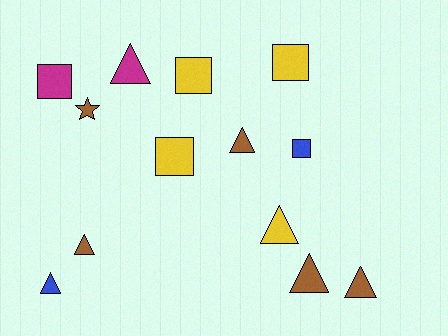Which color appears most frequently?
Brown, with 5 objects.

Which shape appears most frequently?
Triangle, with 7 objects.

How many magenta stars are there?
There are no magenta stars.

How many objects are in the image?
There are 13 objects.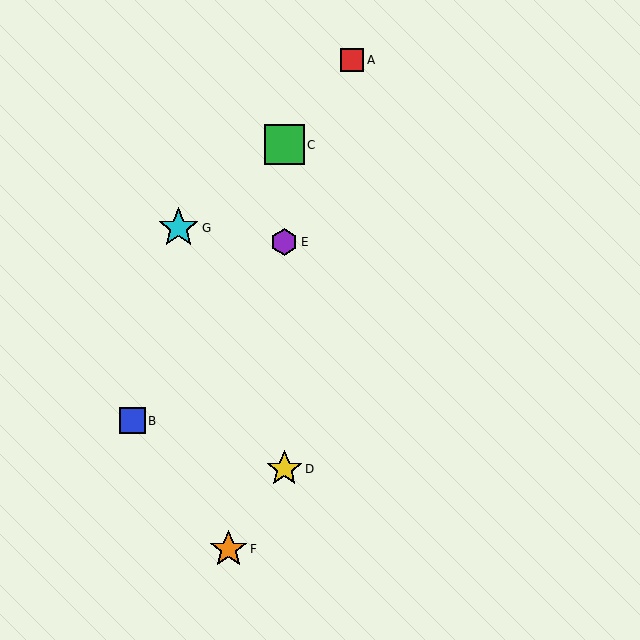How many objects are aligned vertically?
3 objects (C, D, E) are aligned vertically.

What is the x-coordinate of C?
Object C is at x≈284.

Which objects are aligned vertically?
Objects C, D, E are aligned vertically.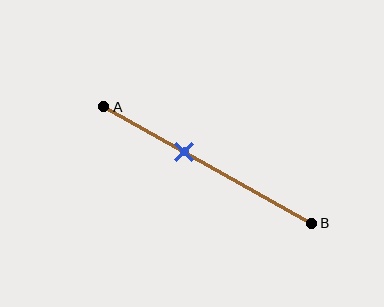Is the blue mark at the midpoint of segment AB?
No, the mark is at about 40% from A, not at the 50% midpoint.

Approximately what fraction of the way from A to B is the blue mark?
The blue mark is approximately 40% of the way from A to B.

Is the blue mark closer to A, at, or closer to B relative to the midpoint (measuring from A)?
The blue mark is closer to point A than the midpoint of segment AB.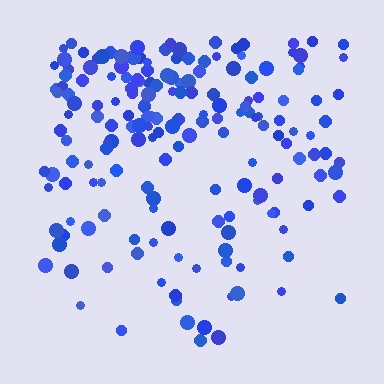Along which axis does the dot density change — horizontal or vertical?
Vertical.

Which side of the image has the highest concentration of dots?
The top.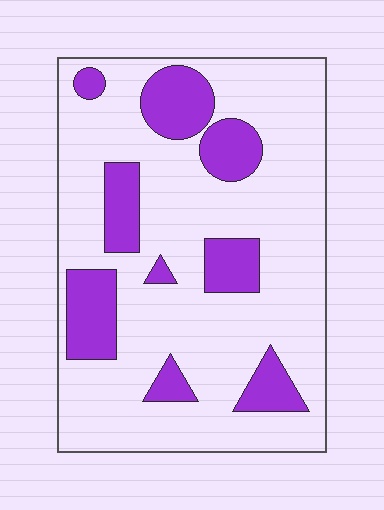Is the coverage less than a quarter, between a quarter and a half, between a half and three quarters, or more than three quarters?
Less than a quarter.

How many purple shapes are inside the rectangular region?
9.